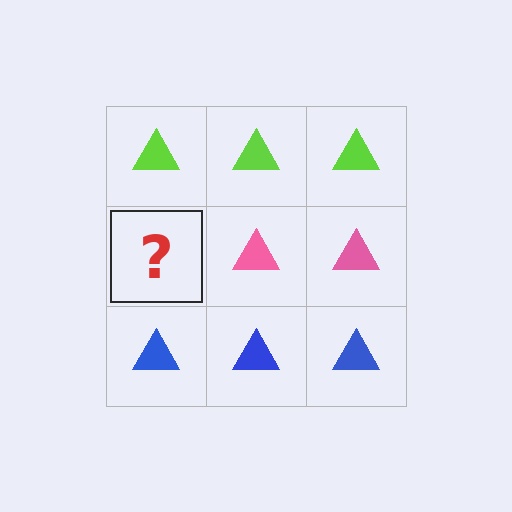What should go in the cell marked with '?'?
The missing cell should contain a pink triangle.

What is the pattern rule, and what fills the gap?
The rule is that each row has a consistent color. The gap should be filled with a pink triangle.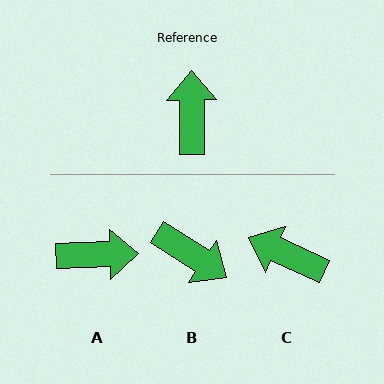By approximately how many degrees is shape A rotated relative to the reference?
Approximately 89 degrees clockwise.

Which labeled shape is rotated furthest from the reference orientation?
B, about 123 degrees away.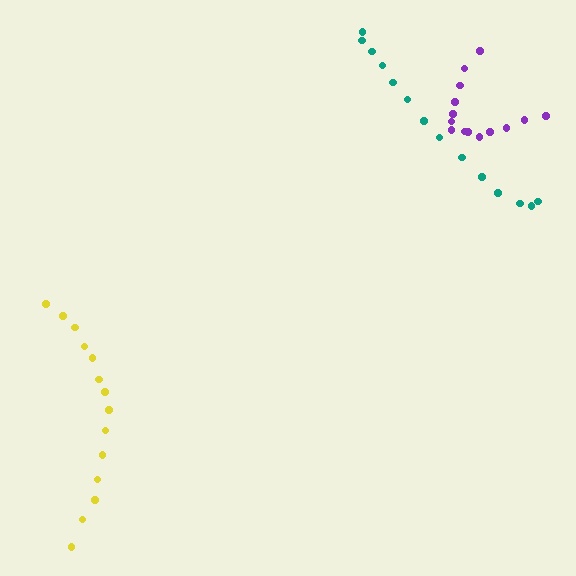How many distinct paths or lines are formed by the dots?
There are 3 distinct paths.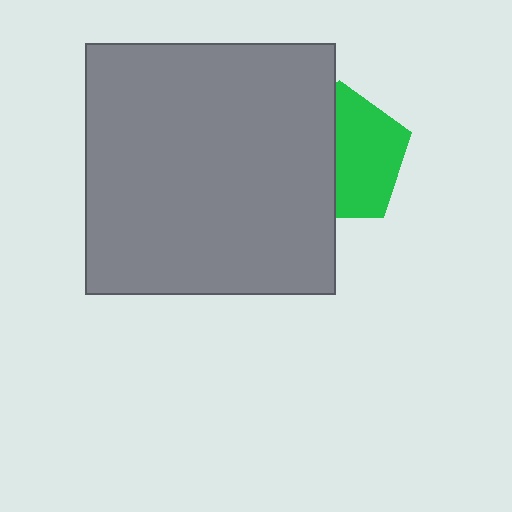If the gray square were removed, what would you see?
You would see the complete green pentagon.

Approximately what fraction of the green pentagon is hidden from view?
Roughly 46% of the green pentagon is hidden behind the gray square.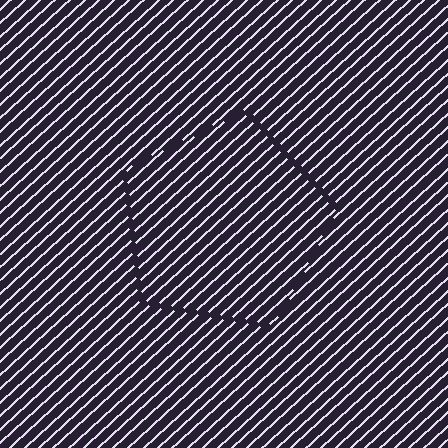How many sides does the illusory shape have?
5 sides — the line-ends trace a pentagon.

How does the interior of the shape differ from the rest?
The interior of the shape contains the same grating, shifted by half a period — the contour is defined by the phase discontinuity where line-ends from the inner and outer gratings abut.